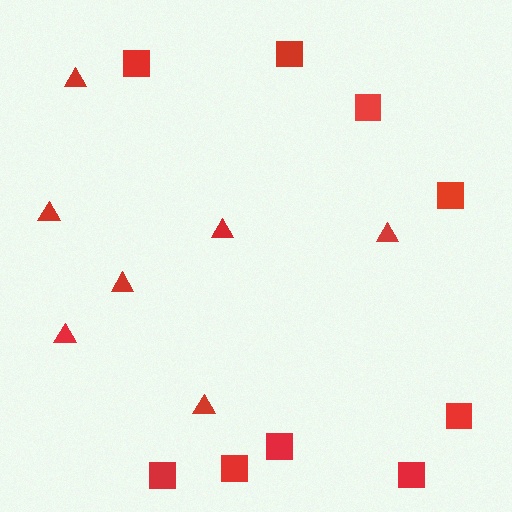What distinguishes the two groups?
There are 2 groups: one group of squares (9) and one group of triangles (7).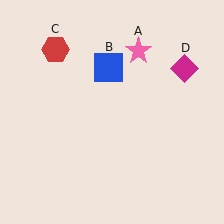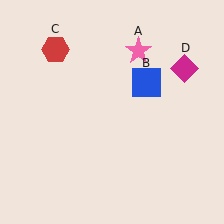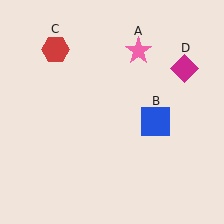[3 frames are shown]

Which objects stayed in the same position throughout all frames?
Pink star (object A) and red hexagon (object C) and magenta diamond (object D) remained stationary.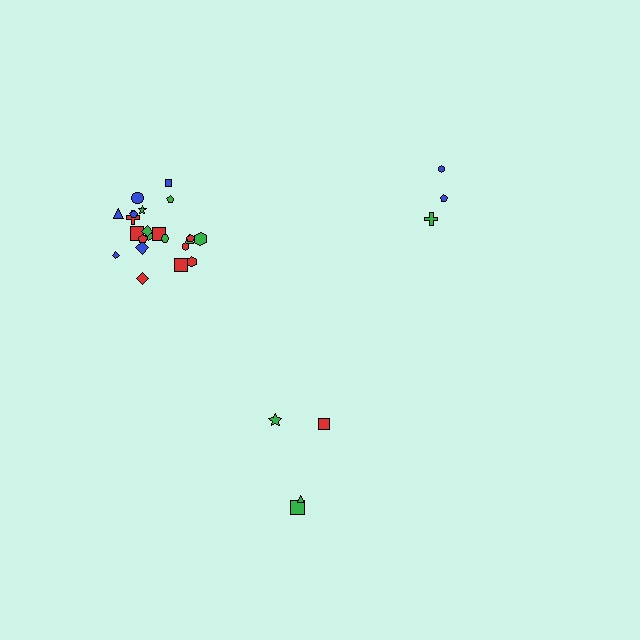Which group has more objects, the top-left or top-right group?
The top-left group.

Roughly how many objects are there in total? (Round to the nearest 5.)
Roughly 30 objects in total.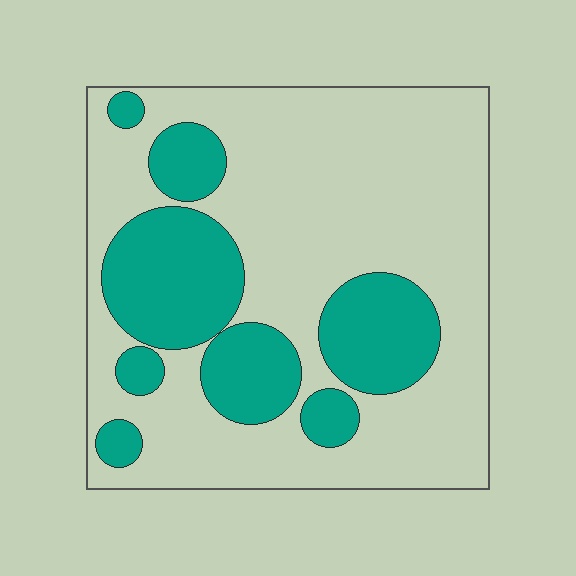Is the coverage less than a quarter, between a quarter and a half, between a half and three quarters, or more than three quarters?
Between a quarter and a half.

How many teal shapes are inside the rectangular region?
8.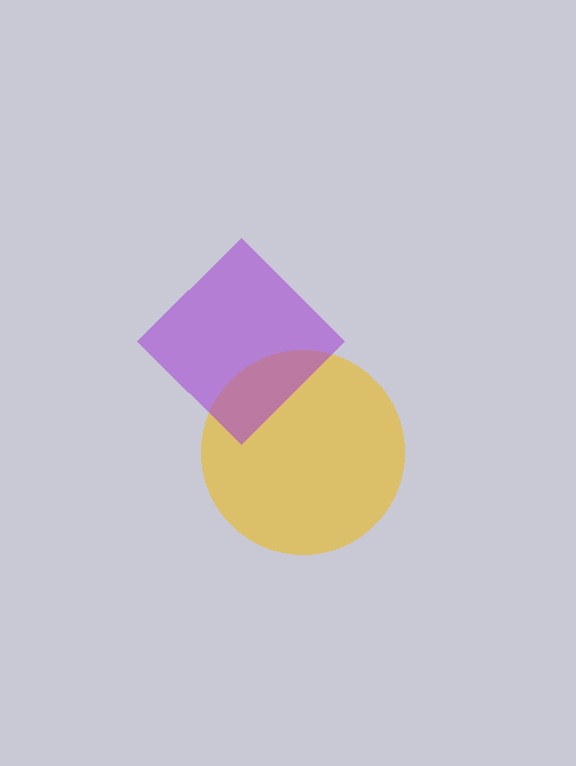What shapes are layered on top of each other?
The layered shapes are: a yellow circle, a purple diamond.